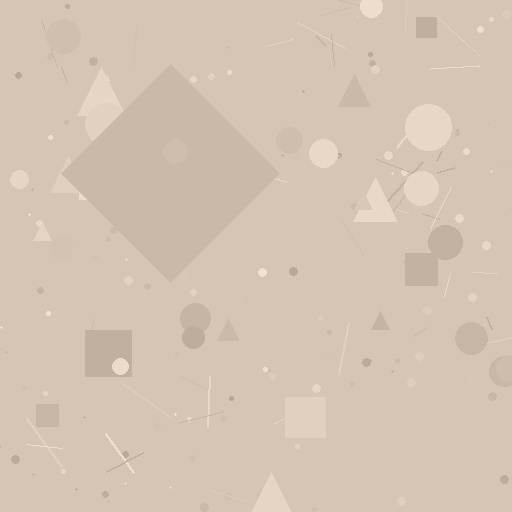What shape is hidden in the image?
A diamond is hidden in the image.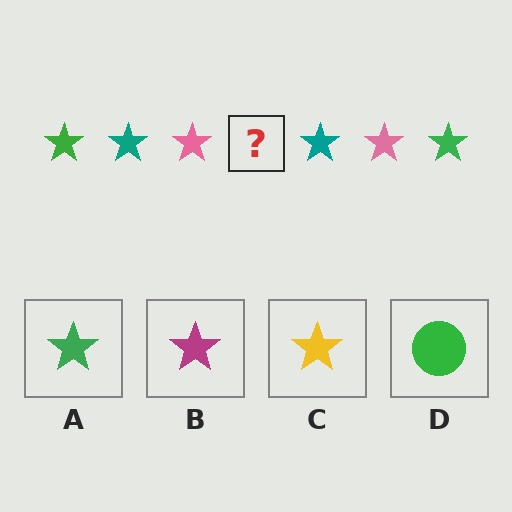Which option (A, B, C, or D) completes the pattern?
A.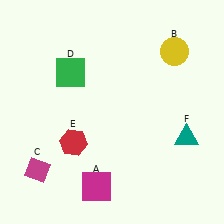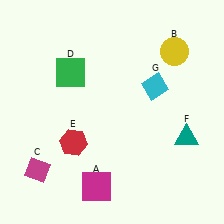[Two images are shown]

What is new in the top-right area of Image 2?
A cyan diamond (G) was added in the top-right area of Image 2.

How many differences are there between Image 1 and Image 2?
There is 1 difference between the two images.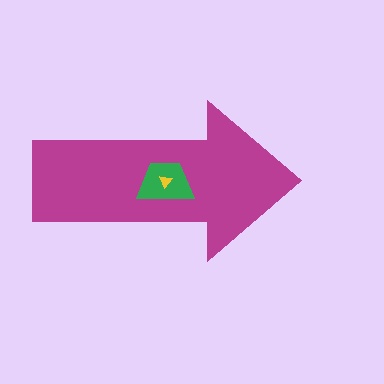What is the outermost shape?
The magenta arrow.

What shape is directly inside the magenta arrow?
The green trapezoid.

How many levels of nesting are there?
3.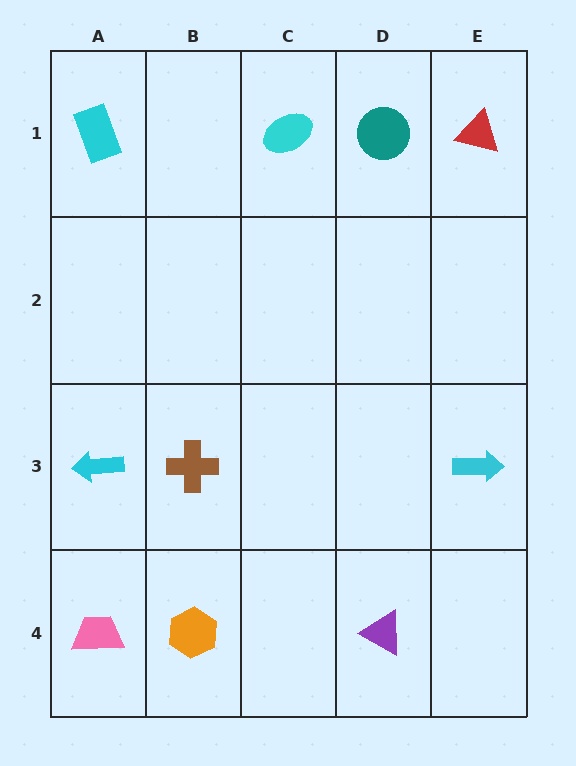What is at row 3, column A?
A cyan arrow.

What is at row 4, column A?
A pink trapezoid.